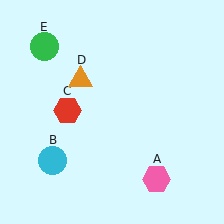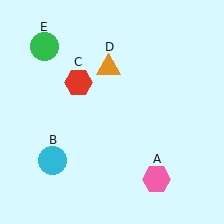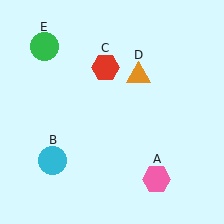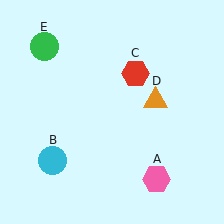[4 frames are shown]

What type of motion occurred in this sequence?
The red hexagon (object C), orange triangle (object D) rotated clockwise around the center of the scene.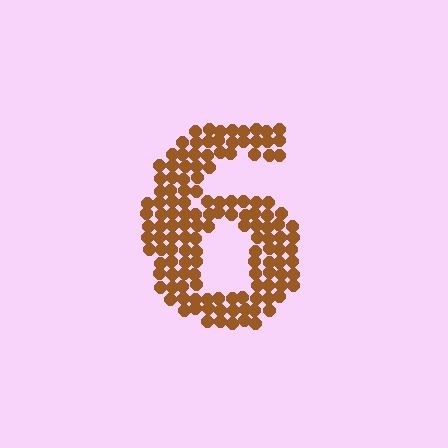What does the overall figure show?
The overall figure shows the digit 6.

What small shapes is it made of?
It is made of small circles.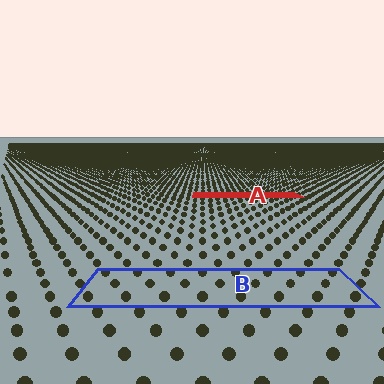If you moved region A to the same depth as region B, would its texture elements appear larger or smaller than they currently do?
They would appear larger. At a closer depth, the same texture elements are projected at a bigger on-screen size.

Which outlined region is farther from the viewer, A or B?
Region A is farther from the viewer — the texture elements inside it appear smaller and more densely packed.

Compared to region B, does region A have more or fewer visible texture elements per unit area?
Region A has more texture elements per unit area — they are packed more densely because it is farther away.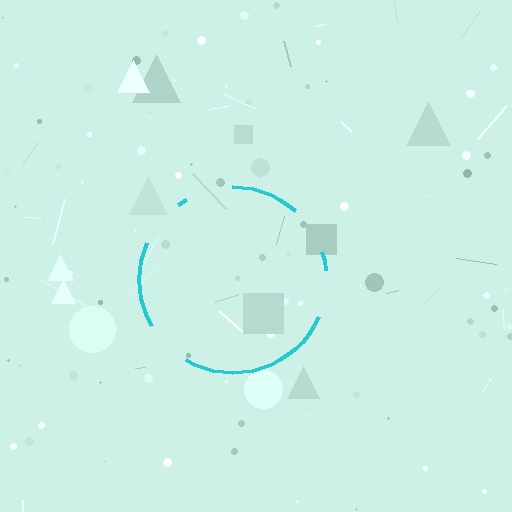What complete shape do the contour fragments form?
The contour fragments form a circle.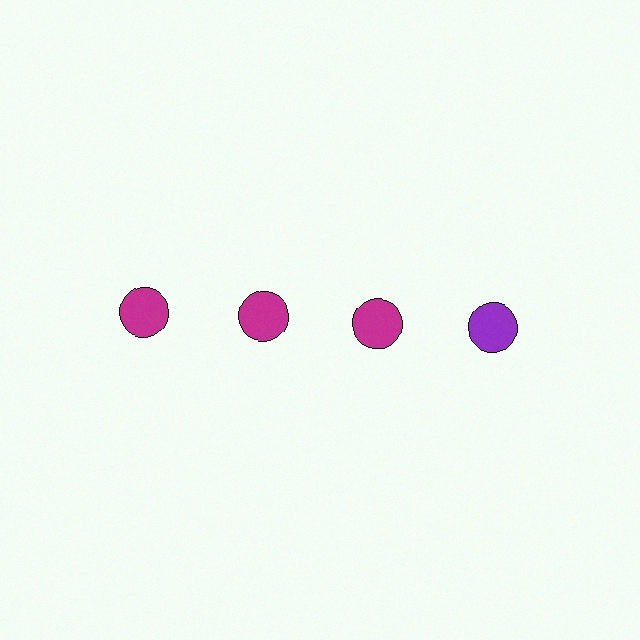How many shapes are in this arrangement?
There are 4 shapes arranged in a grid pattern.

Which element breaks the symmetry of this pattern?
The purple circle in the top row, second from right column breaks the symmetry. All other shapes are magenta circles.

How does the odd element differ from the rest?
It has a different color: purple instead of magenta.